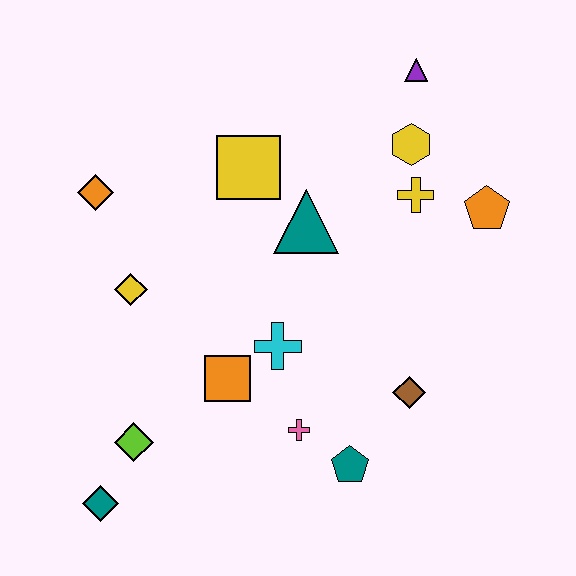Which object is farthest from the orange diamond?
The orange pentagon is farthest from the orange diamond.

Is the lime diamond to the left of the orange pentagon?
Yes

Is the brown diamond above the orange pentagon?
No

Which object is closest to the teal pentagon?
The pink cross is closest to the teal pentagon.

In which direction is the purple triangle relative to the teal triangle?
The purple triangle is above the teal triangle.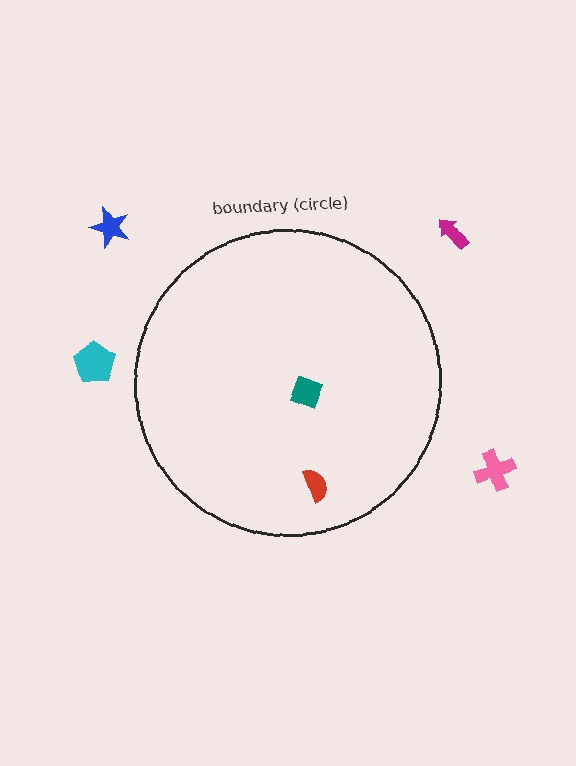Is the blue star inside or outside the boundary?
Outside.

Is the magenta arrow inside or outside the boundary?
Outside.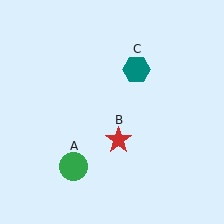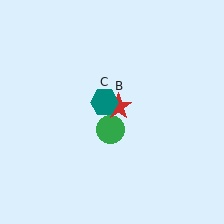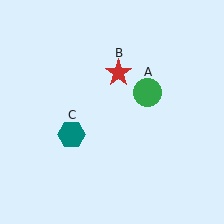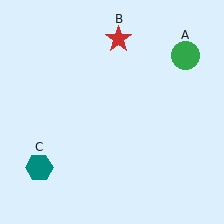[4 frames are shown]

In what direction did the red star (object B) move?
The red star (object B) moved up.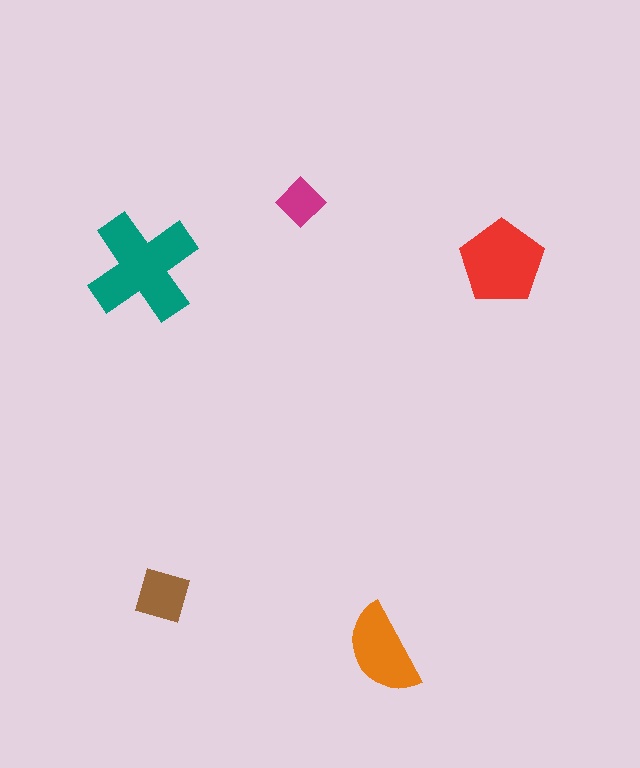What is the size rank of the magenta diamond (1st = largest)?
5th.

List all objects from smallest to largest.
The magenta diamond, the brown square, the orange semicircle, the red pentagon, the teal cross.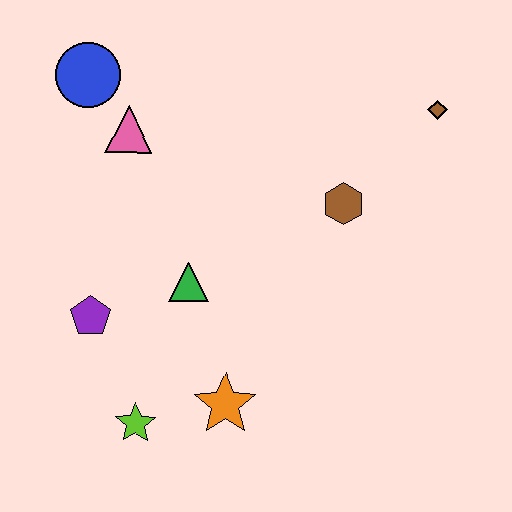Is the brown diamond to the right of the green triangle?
Yes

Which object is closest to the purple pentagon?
The green triangle is closest to the purple pentagon.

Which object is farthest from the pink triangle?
The brown diamond is farthest from the pink triangle.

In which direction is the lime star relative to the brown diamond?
The lime star is below the brown diamond.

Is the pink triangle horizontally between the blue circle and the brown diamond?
Yes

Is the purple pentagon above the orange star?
Yes